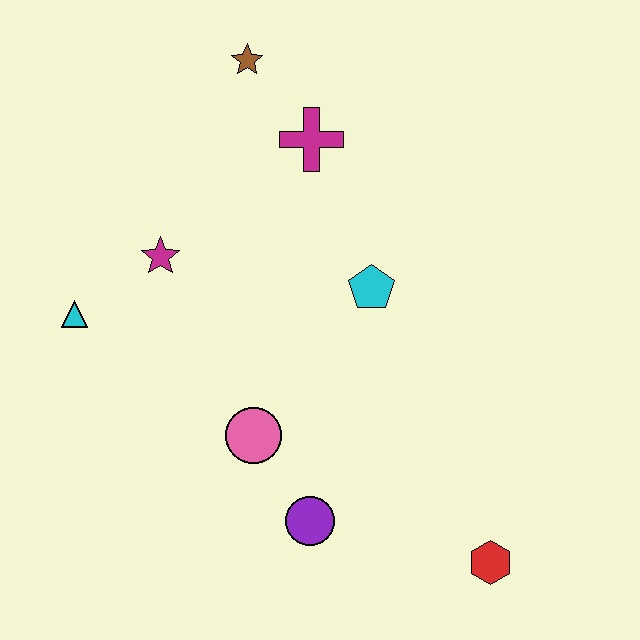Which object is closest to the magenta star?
The cyan triangle is closest to the magenta star.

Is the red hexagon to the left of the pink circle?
No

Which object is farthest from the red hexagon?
The brown star is farthest from the red hexagon.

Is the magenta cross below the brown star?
Yes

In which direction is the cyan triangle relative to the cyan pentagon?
The cyan triangle is to the left of the cyan pentagon.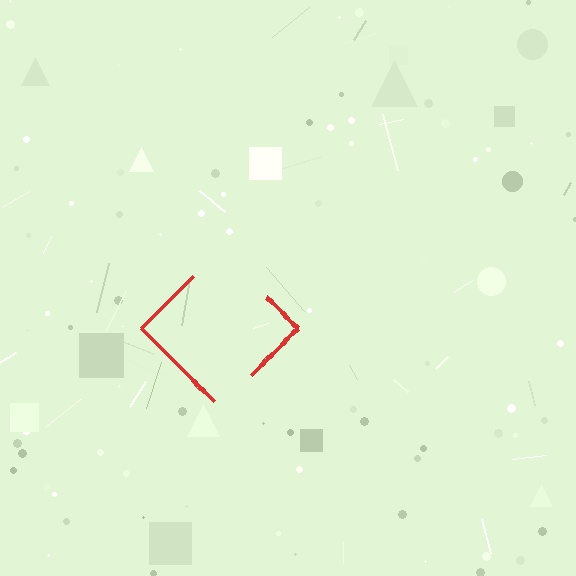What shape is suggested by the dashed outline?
The dashed outline suggests a diamond.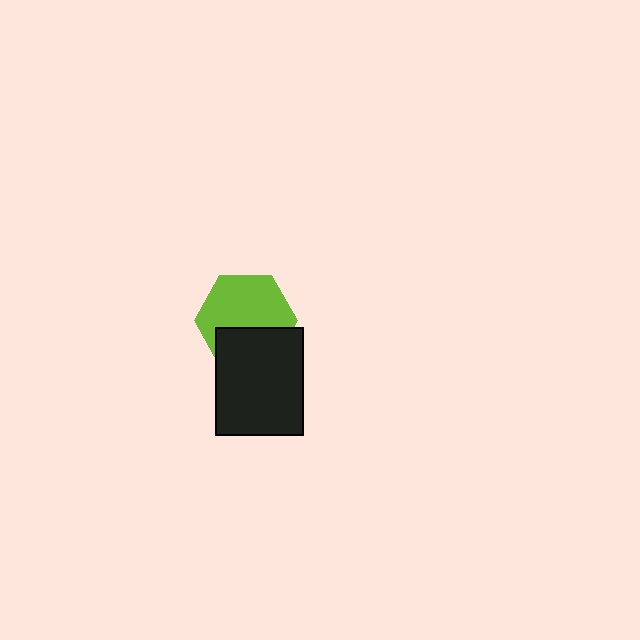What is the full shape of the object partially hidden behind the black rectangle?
The partially hidden object is a lime hexagon.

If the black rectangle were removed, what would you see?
You would see the complete lime hexagon.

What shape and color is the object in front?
The object in front is a black rectangle.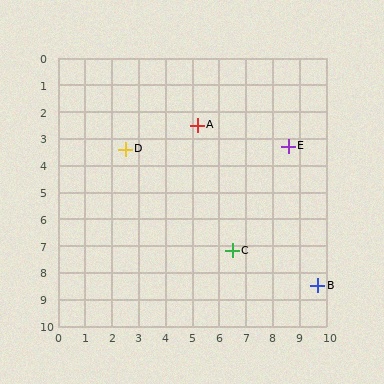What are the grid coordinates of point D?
Point D is at approximately (2.5, 3.4).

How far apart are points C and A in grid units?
Points C and A are about 4.9 grid units apart.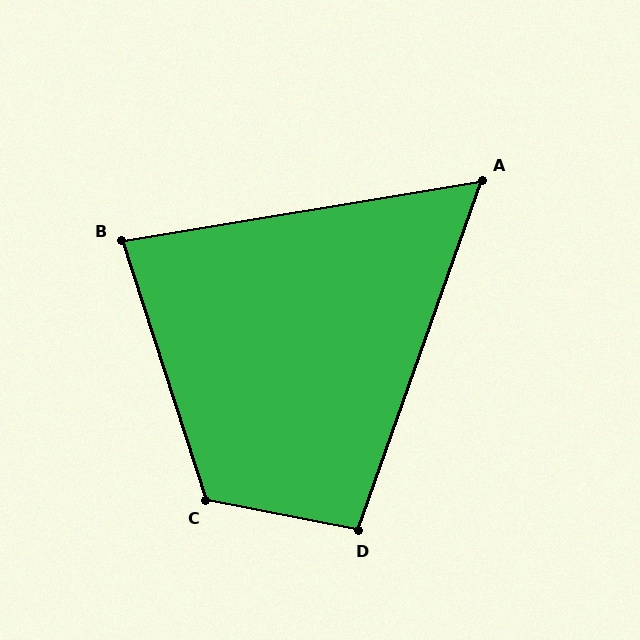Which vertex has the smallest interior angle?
A, at approximately 61 degrees.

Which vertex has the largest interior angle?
C, at approximately 119 degrees.